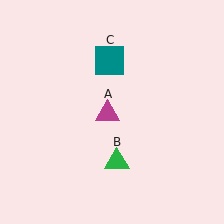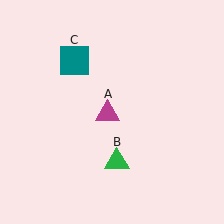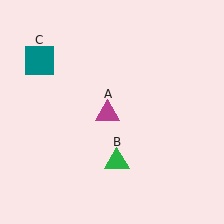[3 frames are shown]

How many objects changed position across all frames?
1 object changed position: teal square (object C).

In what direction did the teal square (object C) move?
The teal square (object C) moved left.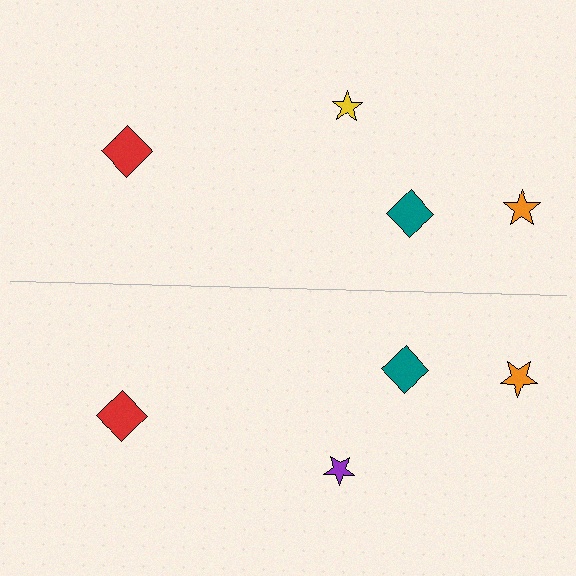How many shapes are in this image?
There are 8 shapes in this image.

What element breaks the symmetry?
The purple star on the bottom side breaks the symmetry — its mirror counterpart is yellow.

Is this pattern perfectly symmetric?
No, the pattern is not perfectly symmetric. The purple star on the bottom side breaks the symmetry — its mirror counterpart is yellow.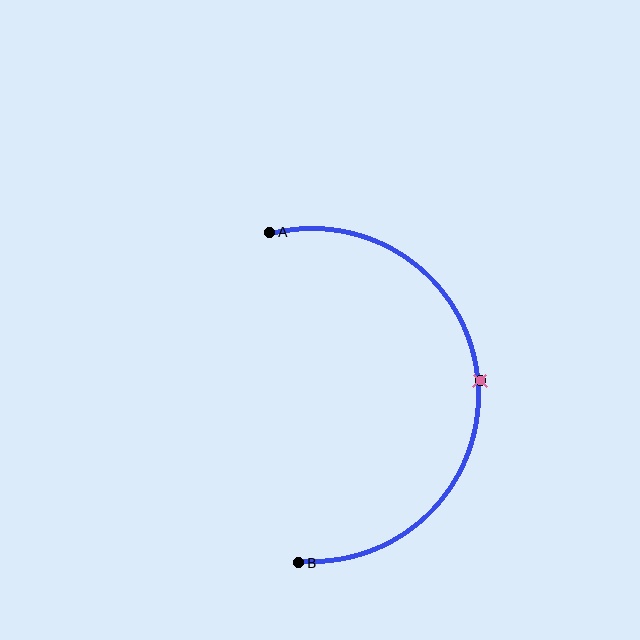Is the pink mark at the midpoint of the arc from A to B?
Yes. The pink mark lies on the arc at equal arc-length from both A and B — it is the arc midpoint.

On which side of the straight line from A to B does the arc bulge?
The arc bulges to the right of the straight line connecting A and B.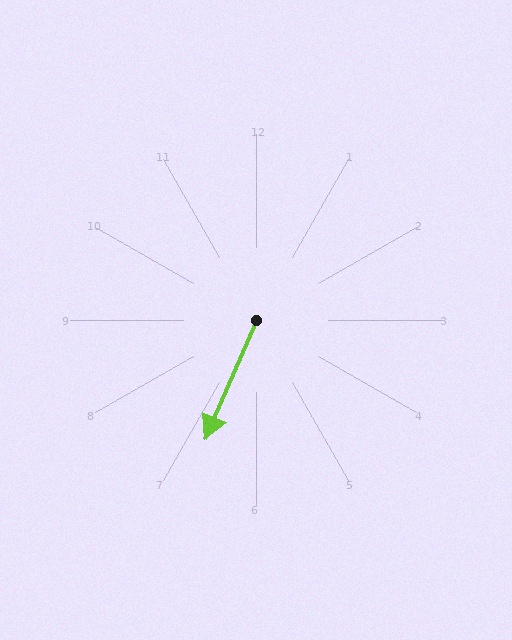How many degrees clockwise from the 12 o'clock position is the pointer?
Approximately 203 degrees.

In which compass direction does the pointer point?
Southwest.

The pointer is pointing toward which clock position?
Roughly 7 o'clock.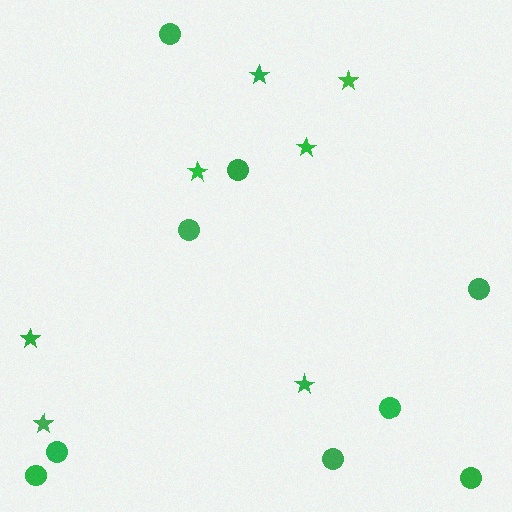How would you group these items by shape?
There are 2 groups: one group of stars (7) and one group of circles (9).